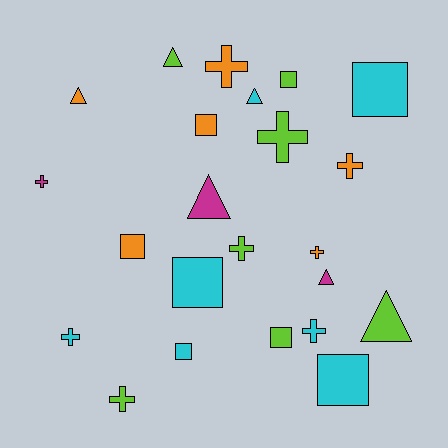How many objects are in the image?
There are 23 objects.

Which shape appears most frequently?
Cross, with 9 objects.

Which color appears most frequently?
Lime, with 7 objects.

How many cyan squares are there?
There are 4 cyan squares.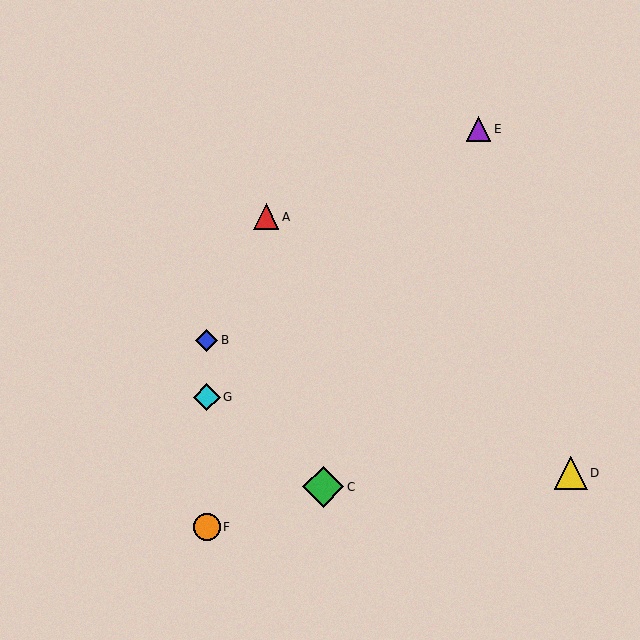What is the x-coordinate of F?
Object F is at x≈207.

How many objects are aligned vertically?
3 objects (B, F, G) are aligned vertically.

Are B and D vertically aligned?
No, B is at x≈207 and D is at x≈571.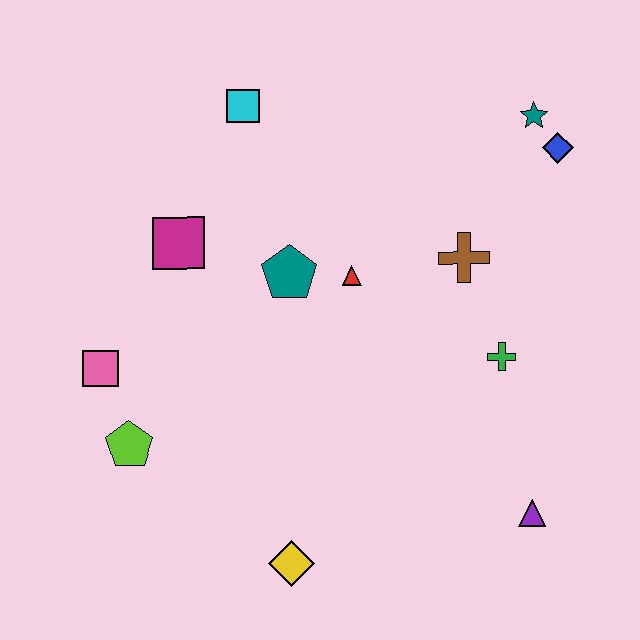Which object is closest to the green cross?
The brown cross is closest to the green cross.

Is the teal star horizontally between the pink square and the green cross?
No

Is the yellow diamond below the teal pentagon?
Yes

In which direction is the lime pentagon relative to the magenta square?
The lime pentagon is below the magenta square.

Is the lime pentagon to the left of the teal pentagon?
Yes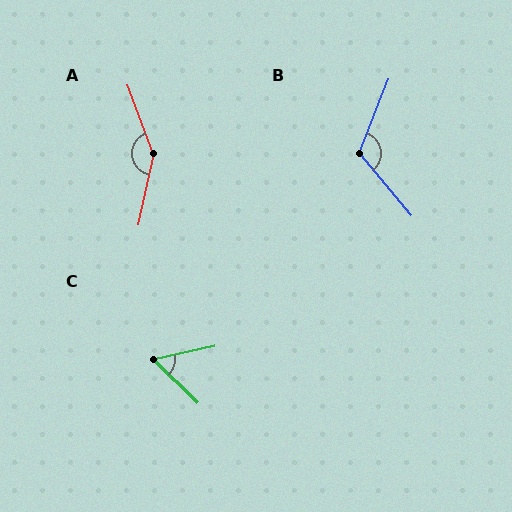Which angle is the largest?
A, at approximately 147 degrees.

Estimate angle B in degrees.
Approximately 118 degrees.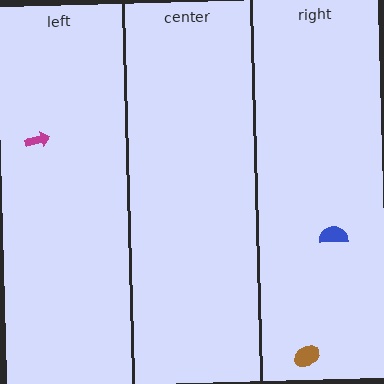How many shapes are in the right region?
2.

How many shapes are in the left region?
1.